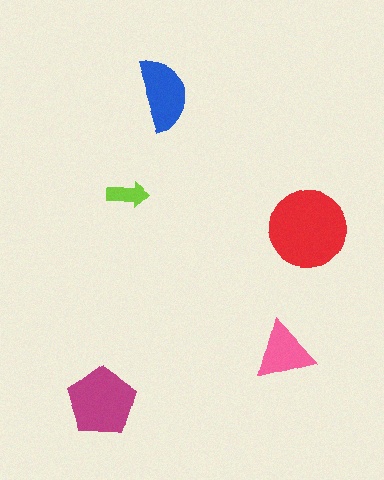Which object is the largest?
The red circle.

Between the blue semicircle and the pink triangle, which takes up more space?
The blue semicircle.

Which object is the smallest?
The lime arrow.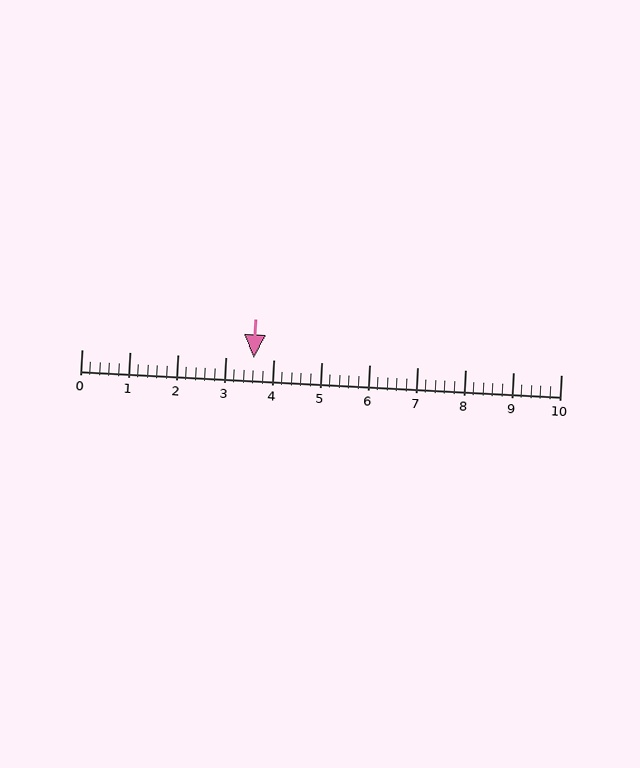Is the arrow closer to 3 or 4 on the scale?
The arrow is closer to 4.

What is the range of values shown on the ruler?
The ruler shows values from 0 to 10.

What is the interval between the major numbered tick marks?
The major tick marks are spaced 1 units apart.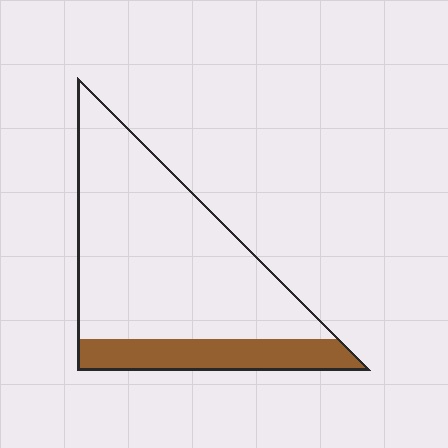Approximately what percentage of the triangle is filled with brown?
Approximately 20%.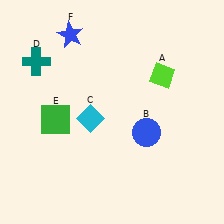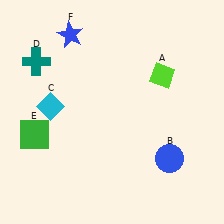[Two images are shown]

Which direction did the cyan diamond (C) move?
The cyan diamond (C) moved left.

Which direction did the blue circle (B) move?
The blue circle (B) moved down.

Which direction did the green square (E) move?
The green square (E) moved left.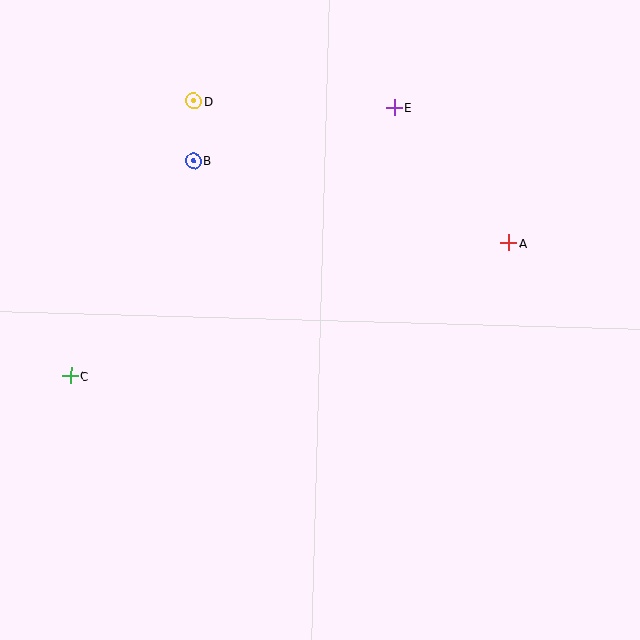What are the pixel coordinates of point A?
Point A is at (509, 243).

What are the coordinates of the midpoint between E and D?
The midpoint between E and D is at (294, 104).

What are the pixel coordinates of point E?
Point E is at (394, 108).